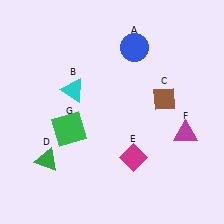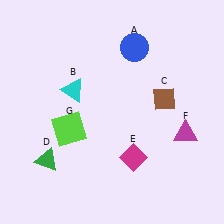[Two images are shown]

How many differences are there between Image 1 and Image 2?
There is 1 difference between the two images.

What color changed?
The square (G) changed from green in Image 1 to lime in Image 2.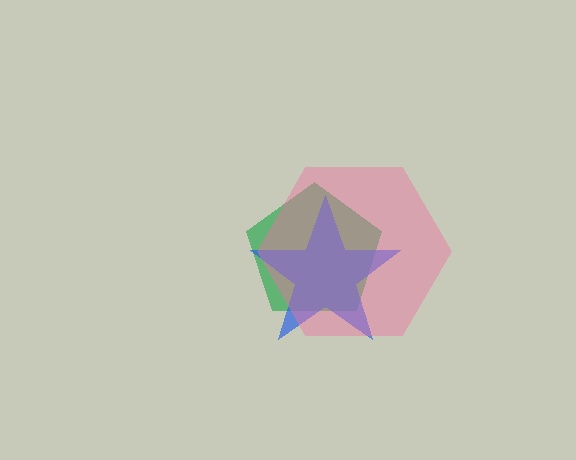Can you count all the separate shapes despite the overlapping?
Yes, there are 3 separate shapes.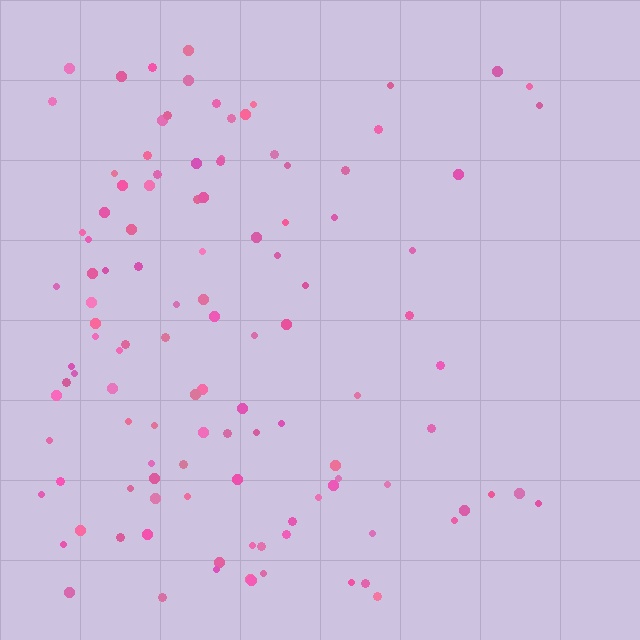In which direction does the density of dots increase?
From right to left, with the left side densest.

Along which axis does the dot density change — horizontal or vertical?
Horizontal.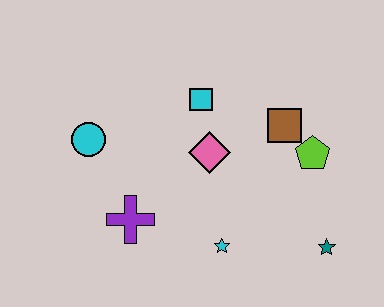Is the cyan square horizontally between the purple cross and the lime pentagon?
Yes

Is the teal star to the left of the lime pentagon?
No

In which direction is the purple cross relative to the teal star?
The purple cross is to the left of the teal star.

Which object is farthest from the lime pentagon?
The cyan circle is farthest from the lime pentagon.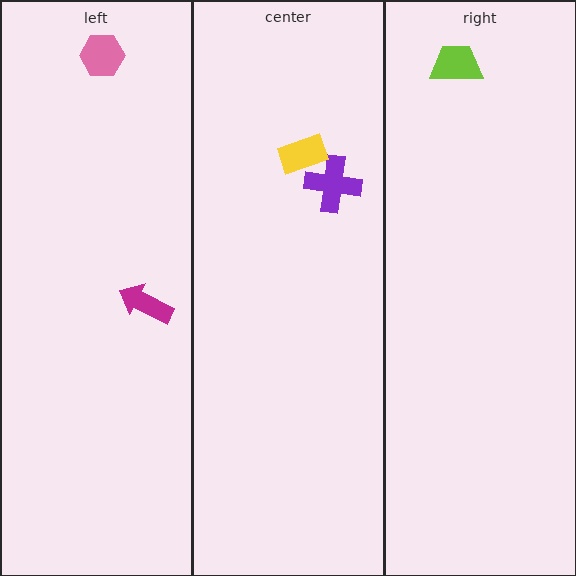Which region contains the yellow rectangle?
The center region.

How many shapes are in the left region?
2.